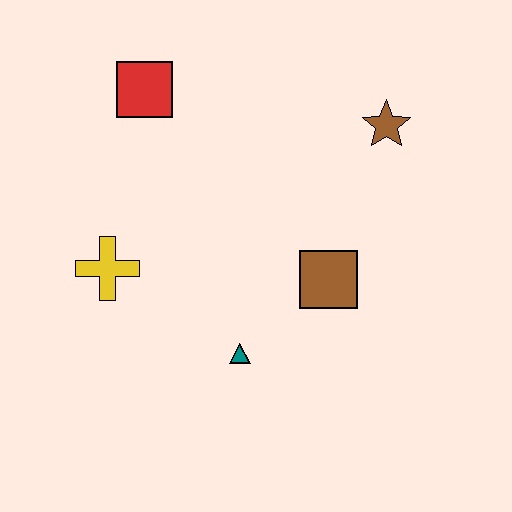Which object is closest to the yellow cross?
The teal triangle is closest to the yellow cross.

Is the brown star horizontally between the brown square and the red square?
No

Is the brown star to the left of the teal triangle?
No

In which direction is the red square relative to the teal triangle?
The red square is above the teal triangle.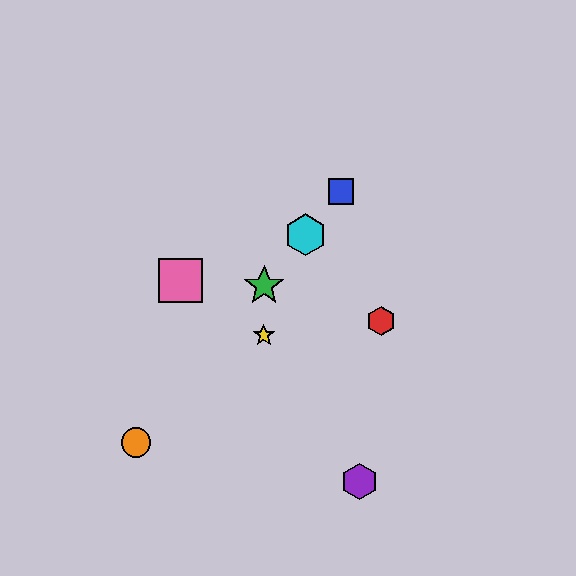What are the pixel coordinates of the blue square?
The blue square is at (341, 192).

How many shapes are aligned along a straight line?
4 shapes (the blue square, the green star, the orange circle, the cyan hexagon) are aligned along a straight line.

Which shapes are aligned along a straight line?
The blue square, the green star, the orange circle, the cyan hexagon are aligned along a straight line.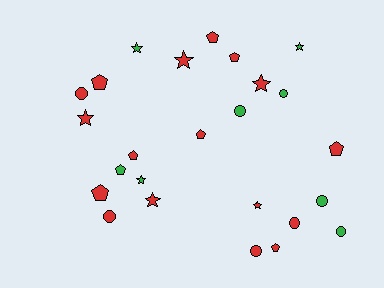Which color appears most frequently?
Red, with 17 objects.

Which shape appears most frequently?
Pentagon, with 9 objects.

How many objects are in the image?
There are 25 objects.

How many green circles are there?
There are 4 green circles.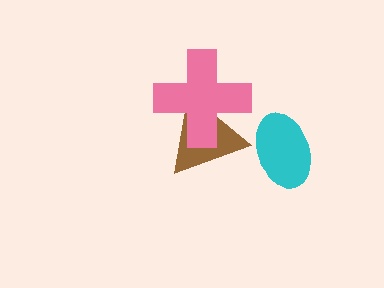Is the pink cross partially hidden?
No, no other shape covers it.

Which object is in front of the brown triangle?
The pink cross is in front of the brown triangle.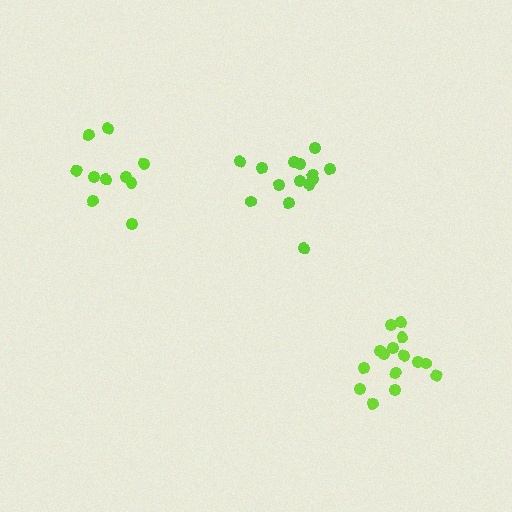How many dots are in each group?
Group 1: 15 dots, Group 2: 14 dots, Group 3: 10 dots (39 total).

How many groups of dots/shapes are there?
There are 3 groups.